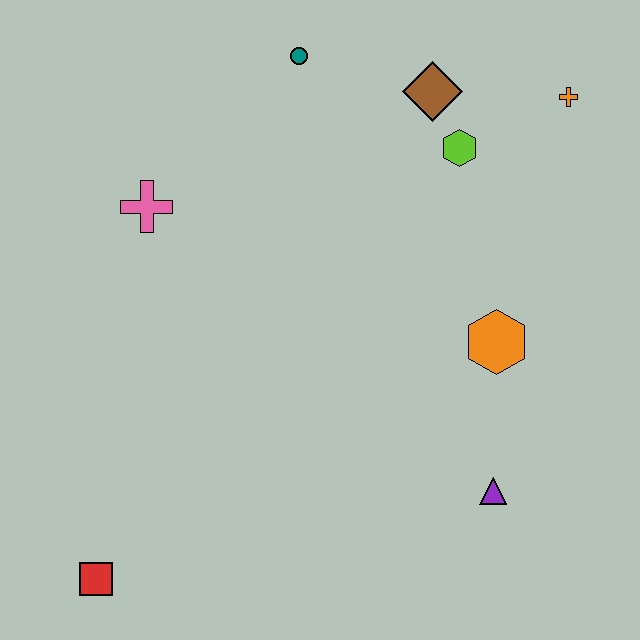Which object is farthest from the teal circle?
The red square is farthest from the teal circle.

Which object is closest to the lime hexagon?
The brown diamond is closest to the lime hexagon.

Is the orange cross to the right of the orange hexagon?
Yes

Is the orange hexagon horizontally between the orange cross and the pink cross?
Yes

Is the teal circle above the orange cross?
Yes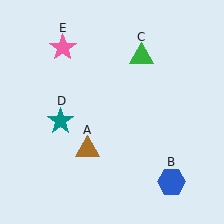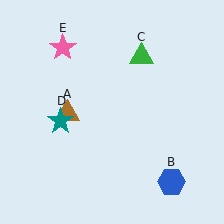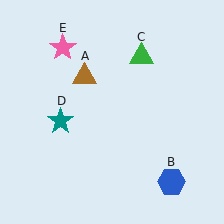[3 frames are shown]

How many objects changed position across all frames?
1 object changed position: brown triangle (object A).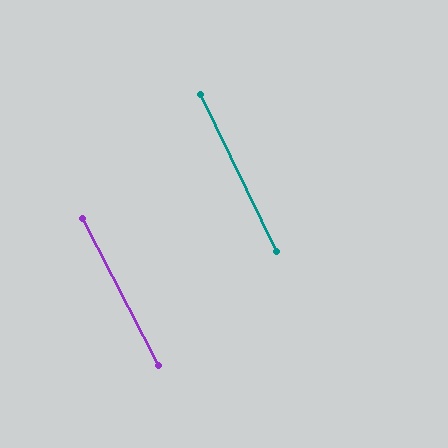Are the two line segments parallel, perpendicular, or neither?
Parallel — their directions differ by only 1.3°.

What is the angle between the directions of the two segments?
Approximately 1 degree.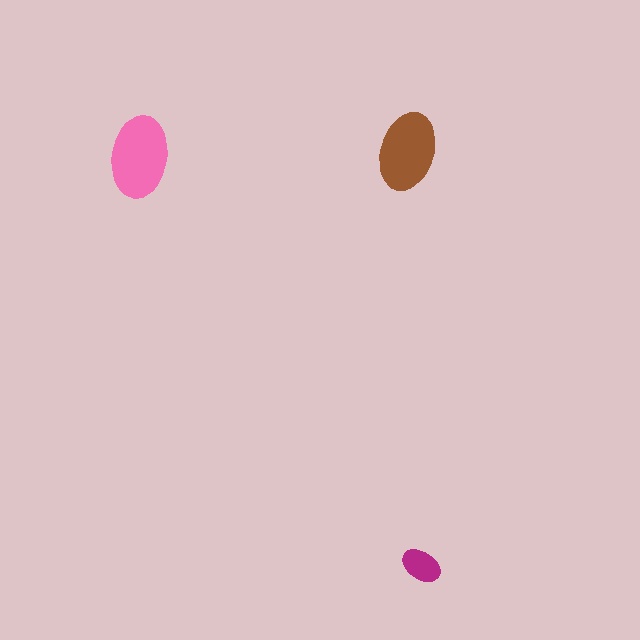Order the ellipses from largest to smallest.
the pink one, the brown one, the magenta one.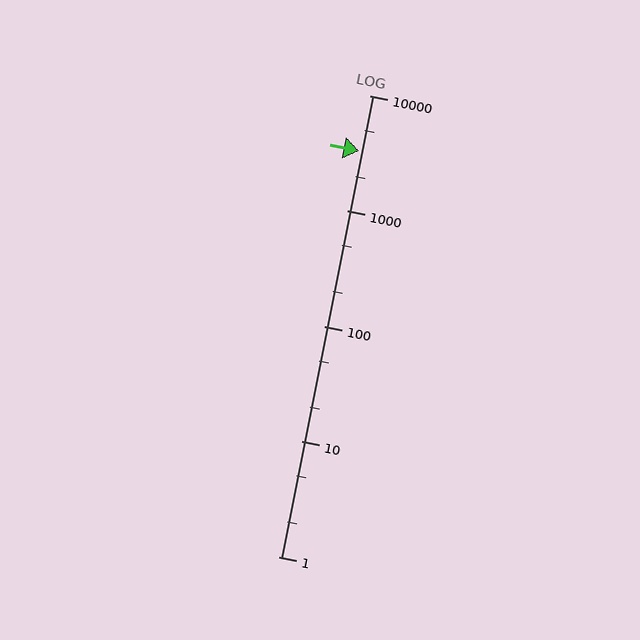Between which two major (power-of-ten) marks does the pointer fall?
The pointer is between 1000 and 10000.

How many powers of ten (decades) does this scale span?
The scale spans 4 decades, from 1 to 10000.